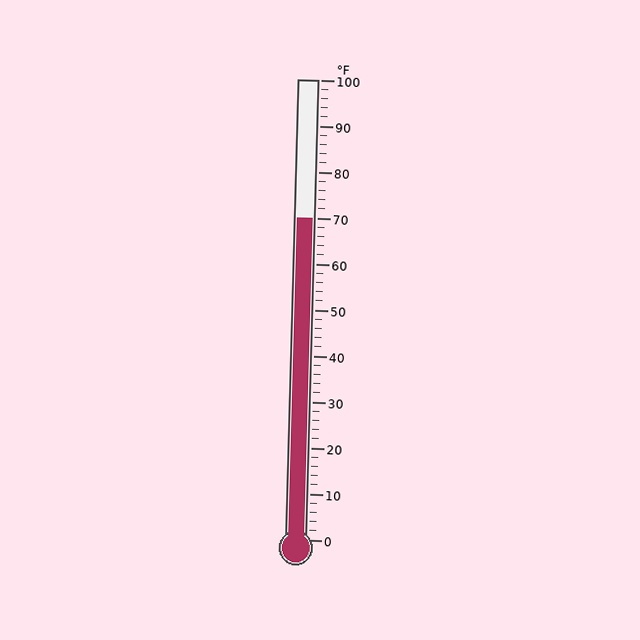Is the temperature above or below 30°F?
The temperature is above 30°F.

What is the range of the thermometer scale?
The thermometer scale ranges from 0°F to 100°F.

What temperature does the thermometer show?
The thermometer shows approximately 70°F.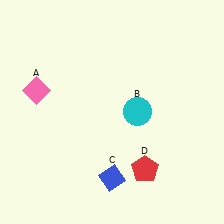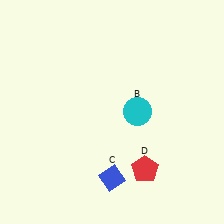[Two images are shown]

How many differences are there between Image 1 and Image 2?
There is 1 difference between the two images.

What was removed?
The pink diamond (A) was removed in Image 2.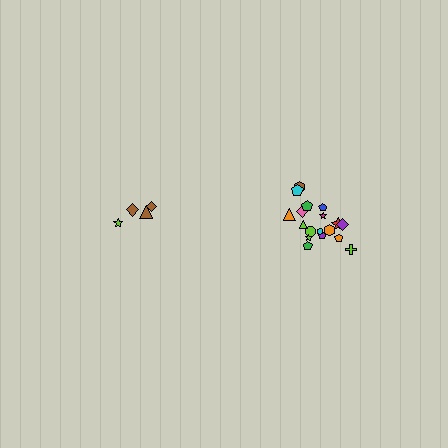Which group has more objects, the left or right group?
The right group.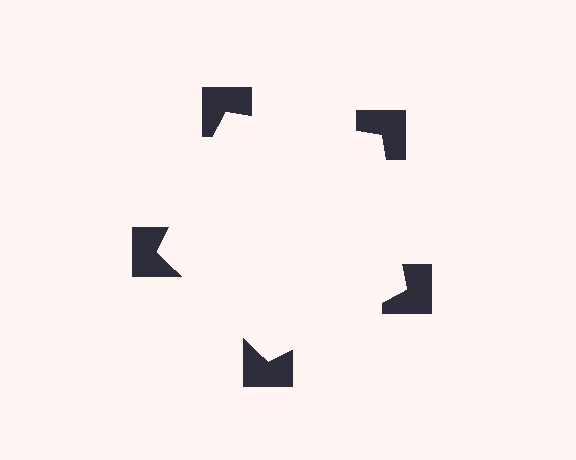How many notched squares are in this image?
There are 5 — one at each vertex of the illusory pentagon.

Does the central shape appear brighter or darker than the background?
It typically appears slightly brighter than the background, even though no actual brightness change is drawn.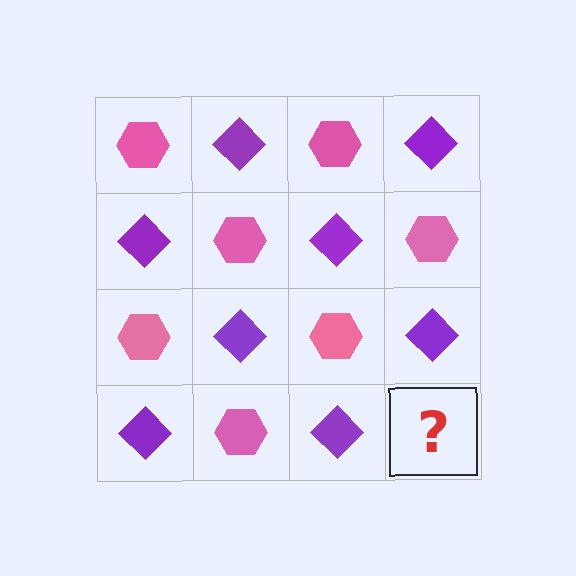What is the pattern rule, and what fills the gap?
The rule is that it alternates pink hexagon and purple diamond in a checkerboard pattern. The gap should be filled with a pink hexagon.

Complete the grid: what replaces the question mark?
The question mark should be replaced with a pink hexagon.